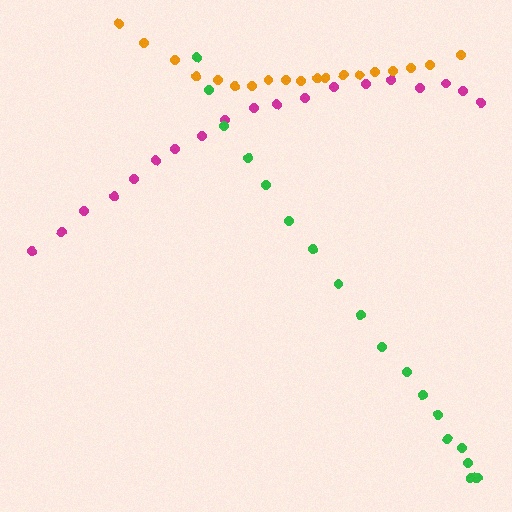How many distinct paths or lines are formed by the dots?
There are 3 distinct paths.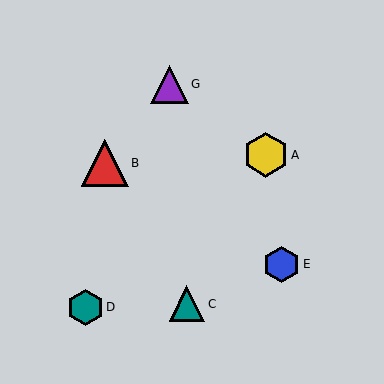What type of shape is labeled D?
Shape D is a teal hexagon.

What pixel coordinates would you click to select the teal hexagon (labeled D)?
Click at (85, 307) to select the teal hexagon D.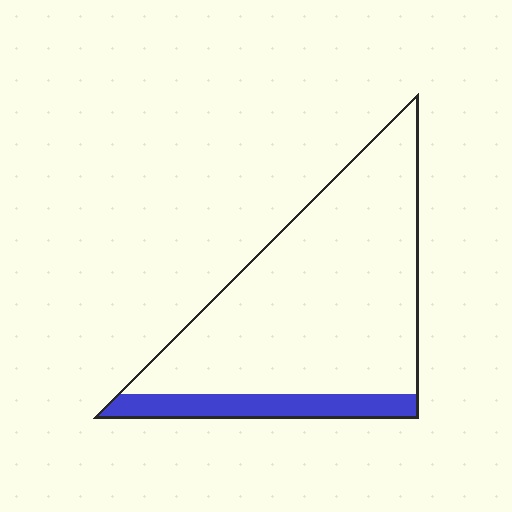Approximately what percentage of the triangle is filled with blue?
Approximately 15%.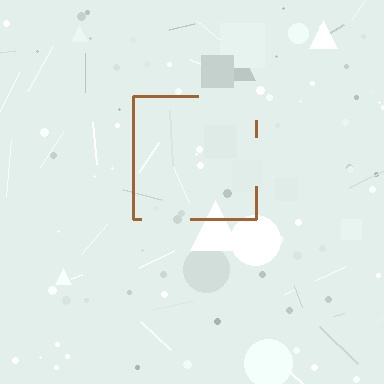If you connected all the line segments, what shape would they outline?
They would outline a square.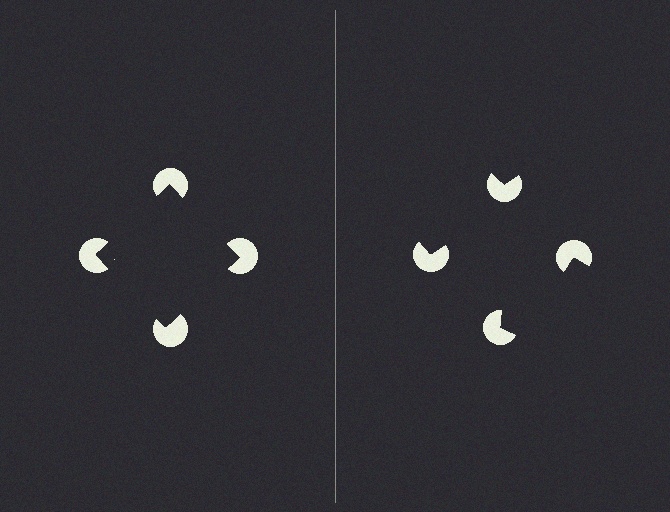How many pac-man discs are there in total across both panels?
8 — 4 on each side.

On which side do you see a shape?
An illusory square appears on the left side. On the right side the wedge cuts are rotated, so no coherent shape forms.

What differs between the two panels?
The pac-man discs are positioned identically on both sides; only the wedge orientations differ. On the left they align to a square; on the right they are misaligned.